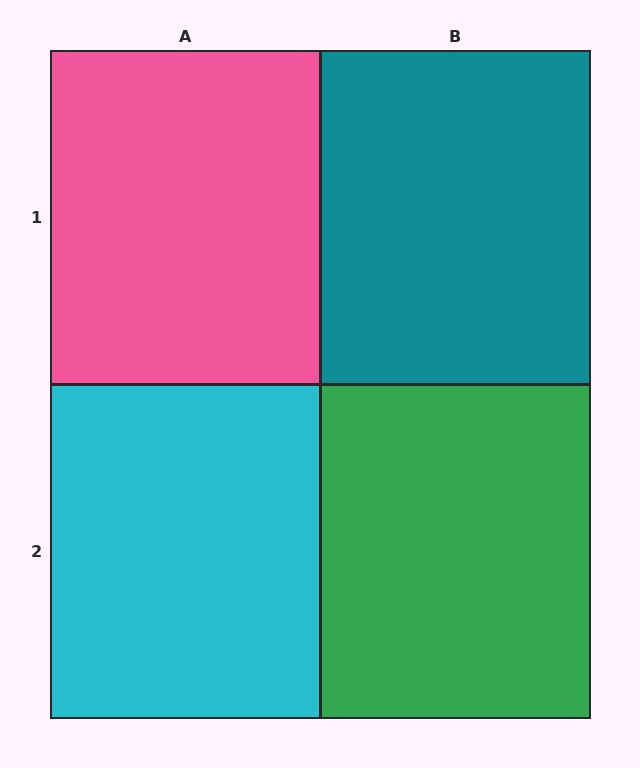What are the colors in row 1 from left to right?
Pink, teal.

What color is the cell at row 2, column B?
Green.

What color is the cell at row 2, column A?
Cyan.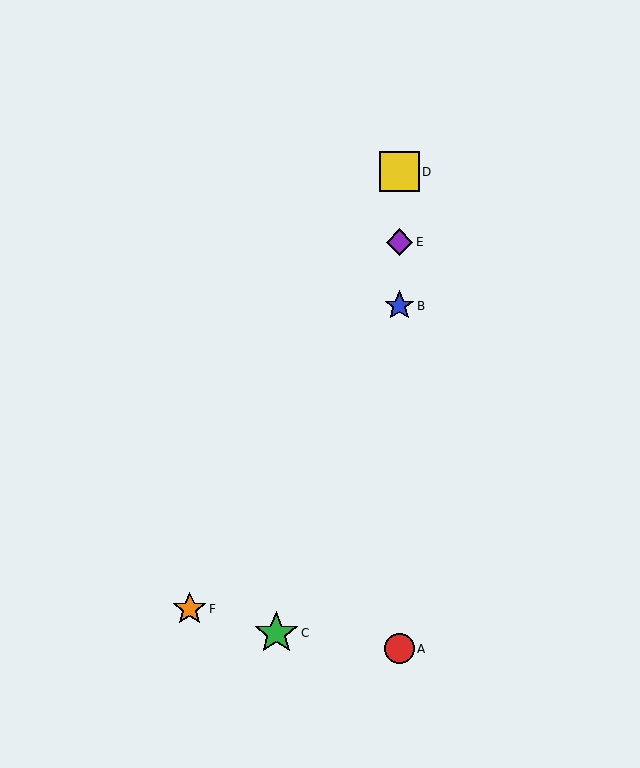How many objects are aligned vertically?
4 objects (A, B, D, E) are aligned vertically.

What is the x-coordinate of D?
Object D is at x≈399.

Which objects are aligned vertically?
Objects A, B, D, E are aligned vertically.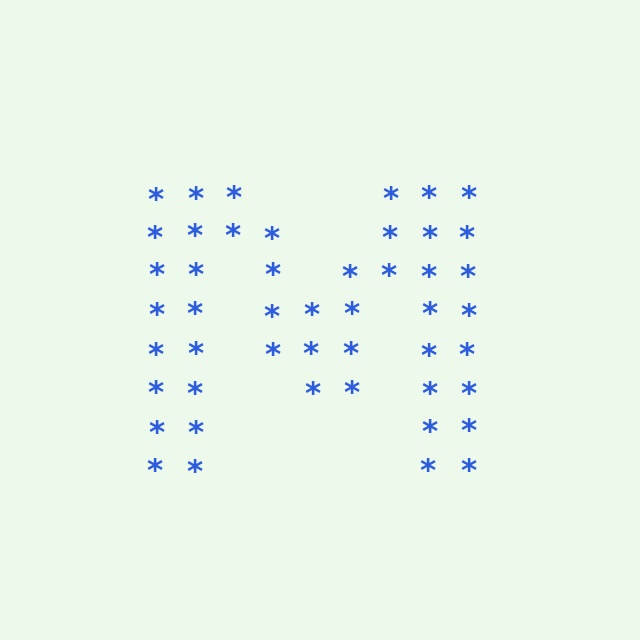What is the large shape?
The large shape is the letter M.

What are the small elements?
The small elements are asterisks.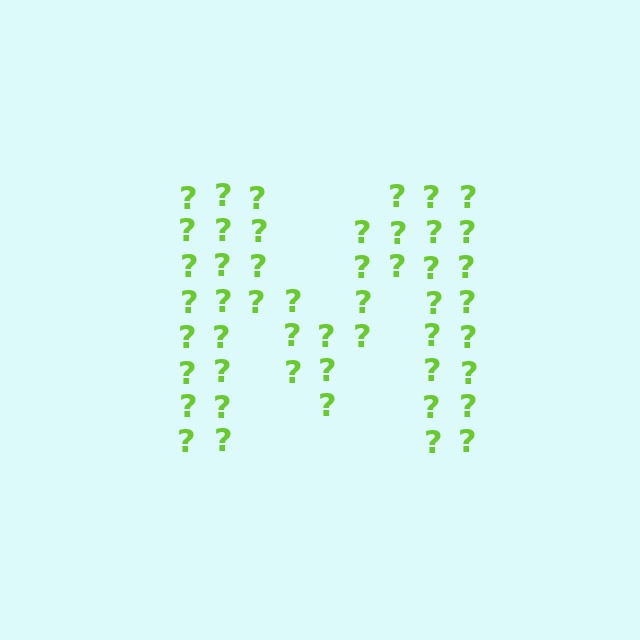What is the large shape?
The large shape is the letter M.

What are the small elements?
The small elements are question marks.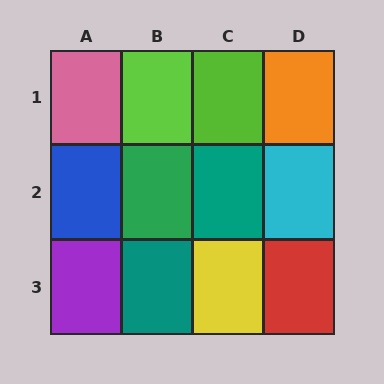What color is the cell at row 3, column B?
Teal.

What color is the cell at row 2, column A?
Blue.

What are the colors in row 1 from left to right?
Pink, lime, lime, orange.